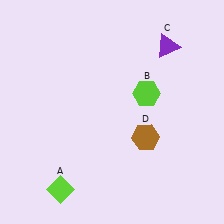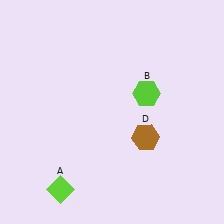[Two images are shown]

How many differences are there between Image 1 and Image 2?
There is 1 difference between the two images.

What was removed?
The purple triangle (C) was removed in Image 2.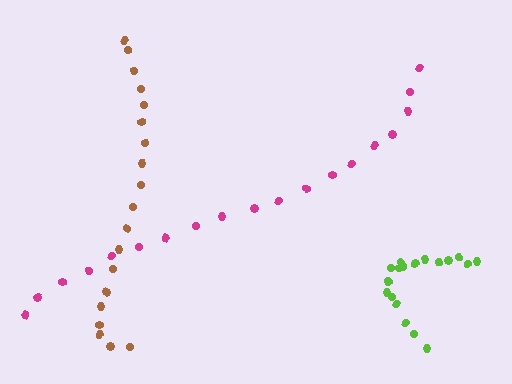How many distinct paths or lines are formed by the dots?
There are 3 distinct paths.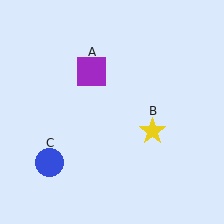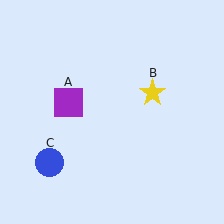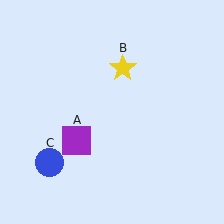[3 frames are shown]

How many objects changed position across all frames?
2 objects changed position: purple square (object A), yellow star (object B).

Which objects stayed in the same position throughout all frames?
Blue circle (object C) remained stationary.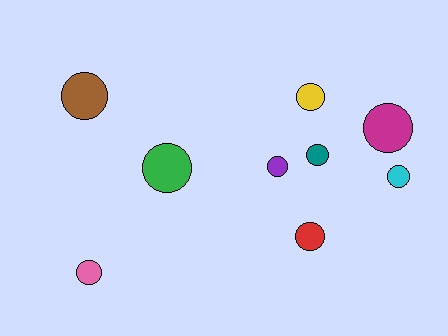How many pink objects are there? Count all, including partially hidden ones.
There is 1 pink object.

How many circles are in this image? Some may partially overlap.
There are 9 circles.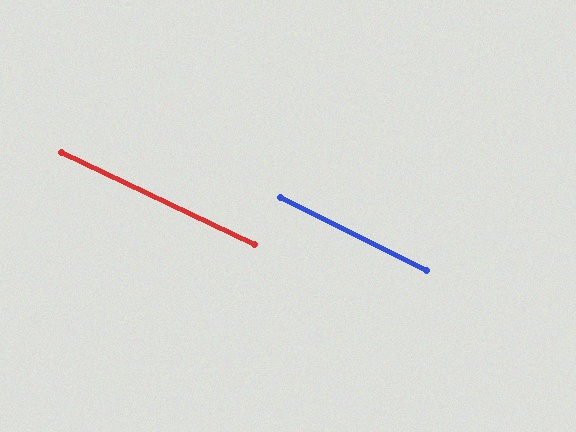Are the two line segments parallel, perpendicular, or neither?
Parallel — their directions differ by only 1.0°.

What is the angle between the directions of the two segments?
Approximately 1 degree.